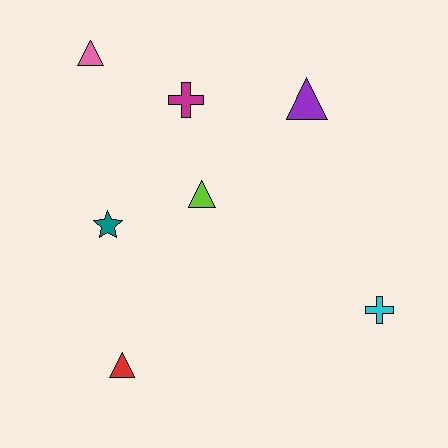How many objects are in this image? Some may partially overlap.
There are 7 objects.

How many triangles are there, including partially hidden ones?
There are 4 triangles.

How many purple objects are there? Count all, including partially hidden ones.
There is 1 purple object.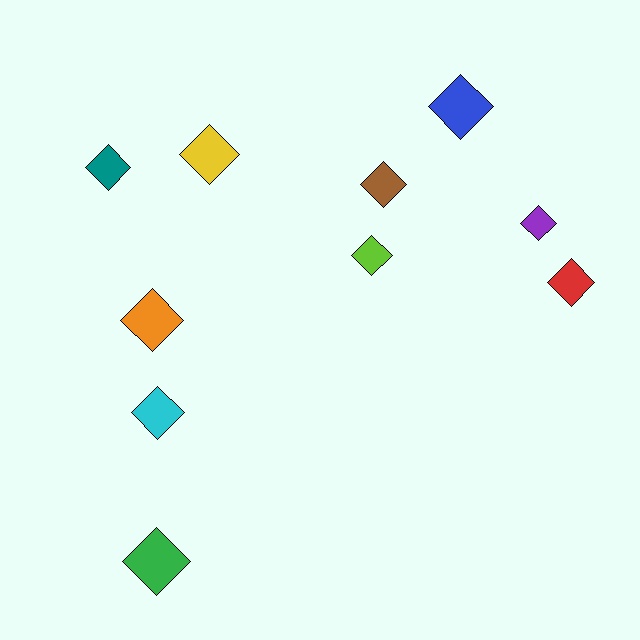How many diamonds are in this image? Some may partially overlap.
There are 10 diamonds.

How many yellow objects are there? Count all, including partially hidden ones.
There is 1 yellow object.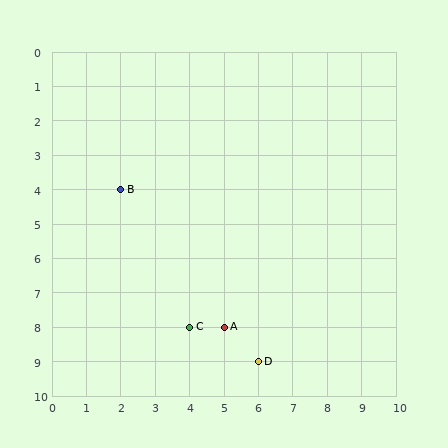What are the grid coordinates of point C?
Point C is at grid coordinates (4, 8).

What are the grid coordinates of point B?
Point B is at grid coordinates (2, 4).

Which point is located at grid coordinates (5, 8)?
Point A is at (5, 8).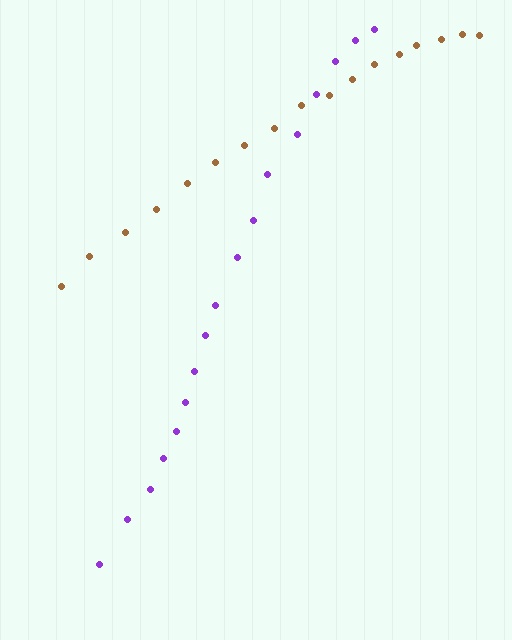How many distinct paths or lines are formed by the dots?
There are 2 distinct paths.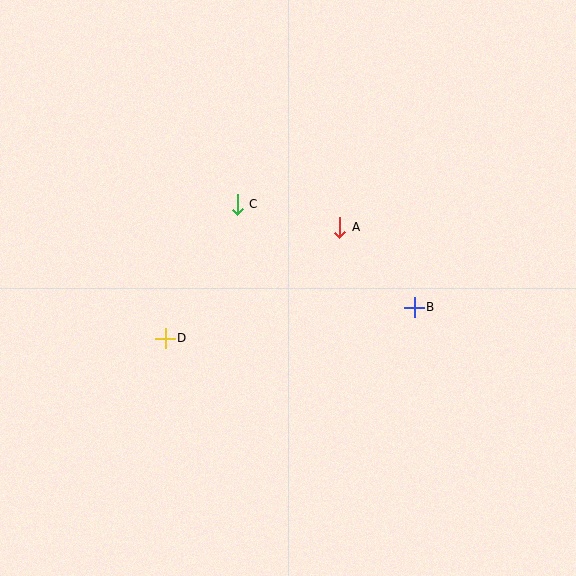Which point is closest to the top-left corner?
Point C is closest to the top-left corner.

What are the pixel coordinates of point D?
Point D is at (165, 338).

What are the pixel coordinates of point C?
Point C is at (237, 204).